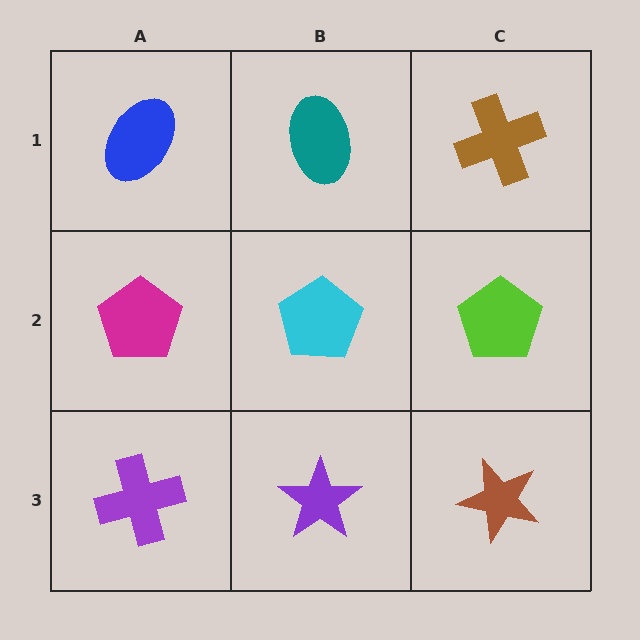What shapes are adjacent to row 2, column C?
A brown cross (row 1, column C), a brown star (row 3, column C), a cyan pentagon (row 2, column B).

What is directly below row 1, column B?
A cyan pentagon.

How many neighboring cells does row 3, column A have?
2.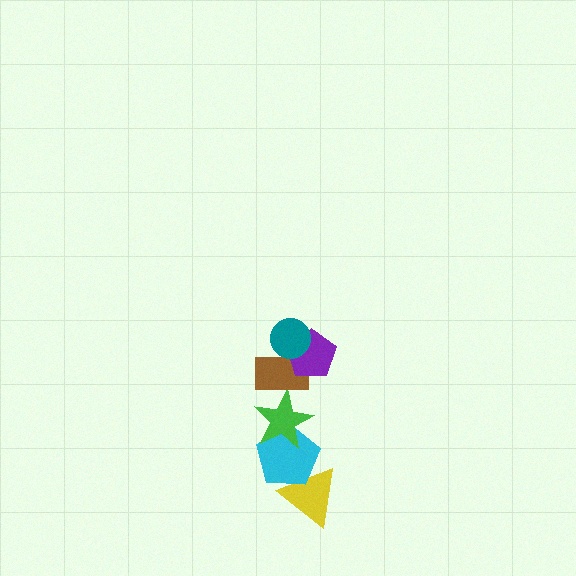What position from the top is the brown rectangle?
The brown rectangle is 3rd from the top.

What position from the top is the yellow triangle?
The yellow triangle is 6th from the top.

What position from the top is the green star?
The green star is 4th from the top.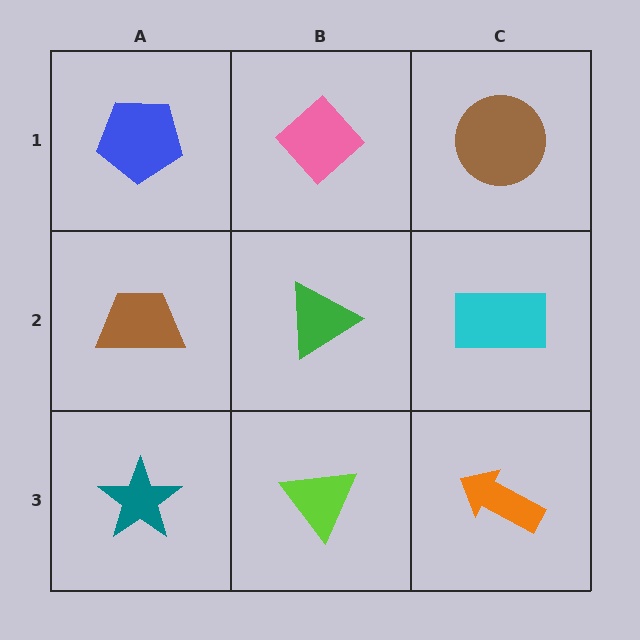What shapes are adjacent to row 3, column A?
A brown trapezoid (row 2, column A), a lime triangle (row 3, column B).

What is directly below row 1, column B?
A green triangle.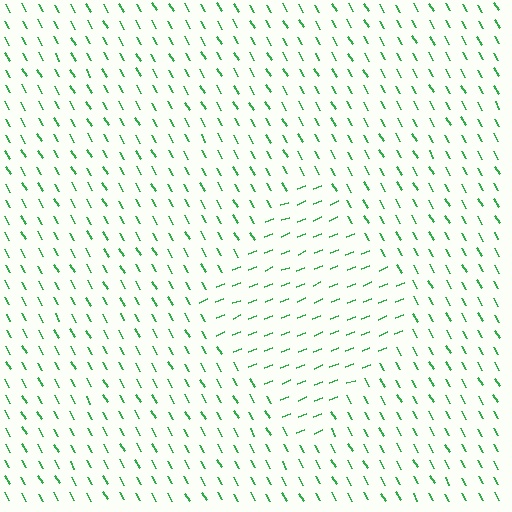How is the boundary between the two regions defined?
The boundary is defined purely by a change in line orientation (approximately 82 degrees difference). All lines are the same color and thickness.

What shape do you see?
I see a diamond.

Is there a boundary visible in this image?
Yes, there is a texture boundary formed by a change in line orientation.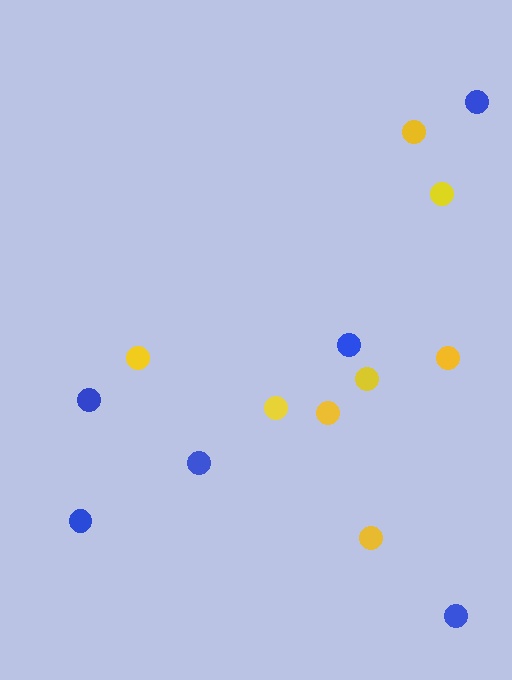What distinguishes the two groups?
There are 2 groups: one group of blue circles (6) and one group of yellow circles (8).